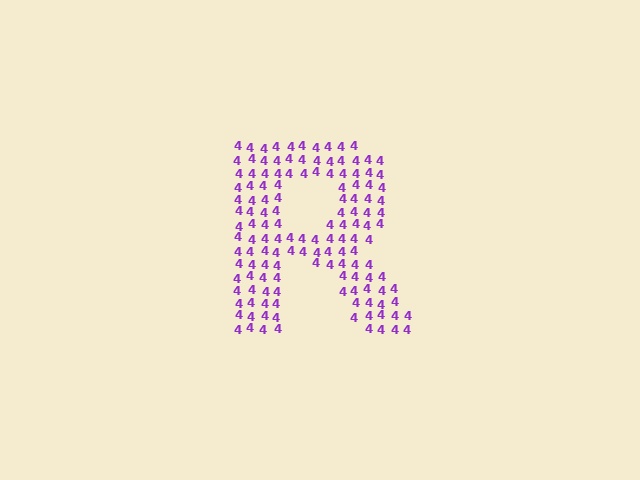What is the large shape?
The large shape is the letter R.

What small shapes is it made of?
It is made of small digit 4's.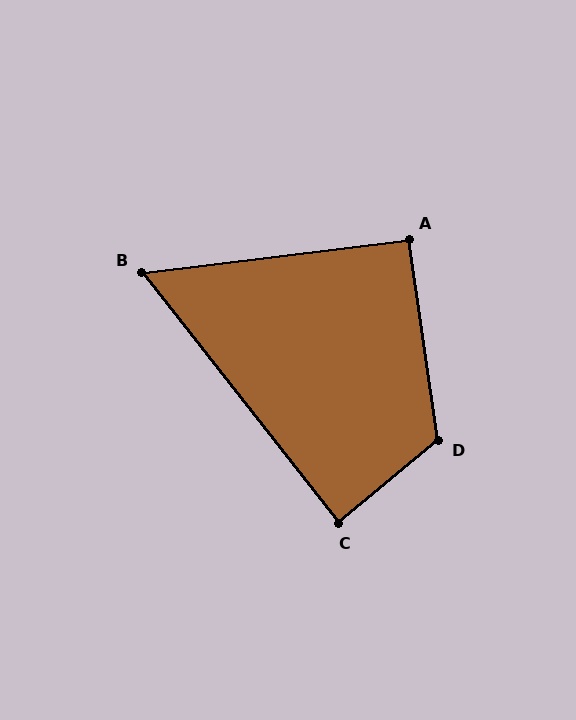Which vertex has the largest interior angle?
D, at approximately 121 degrees.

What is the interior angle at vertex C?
Approximately 89 degrees (approximately right).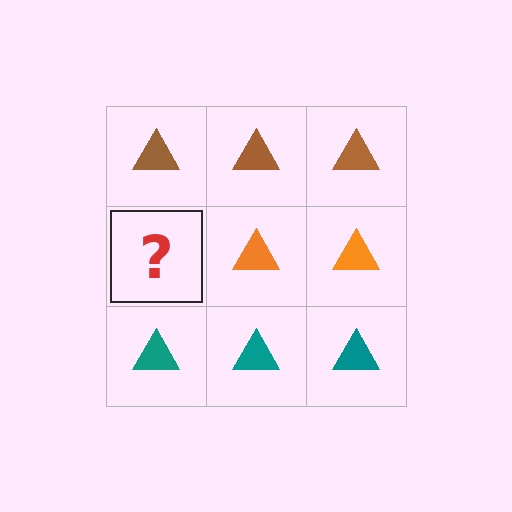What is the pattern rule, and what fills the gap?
The rule is that each row has a consistent color. The gap should be filled with an orange triangle.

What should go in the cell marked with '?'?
The missing cell should contain an orange triangle.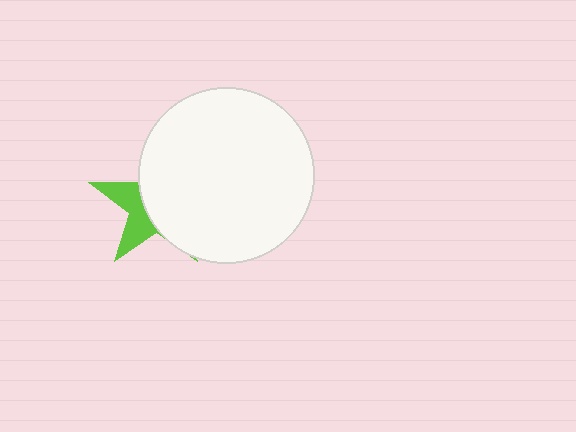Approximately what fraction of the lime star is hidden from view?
Roughly 65% of the lime star is hidden behind the white circle.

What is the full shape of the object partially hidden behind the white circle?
The partially hidden object is a lime star.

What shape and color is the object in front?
The object in front is a white circle.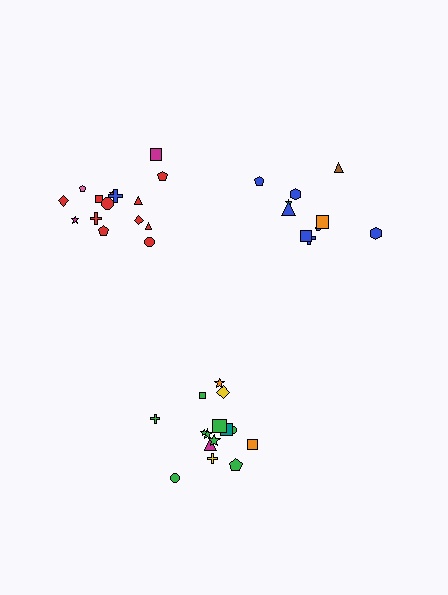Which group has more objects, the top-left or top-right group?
The top-left group.